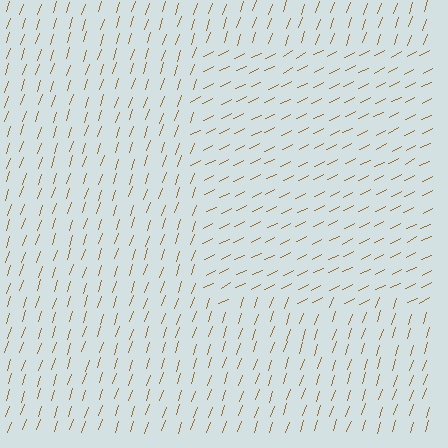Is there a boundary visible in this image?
Yes, there is a texture boundary formed by a change in line orientation.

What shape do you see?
I see a rectangle.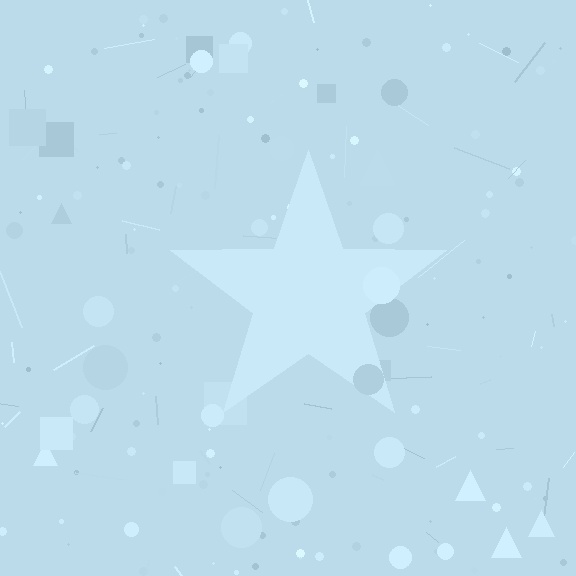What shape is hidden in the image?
A star is hidden in the image.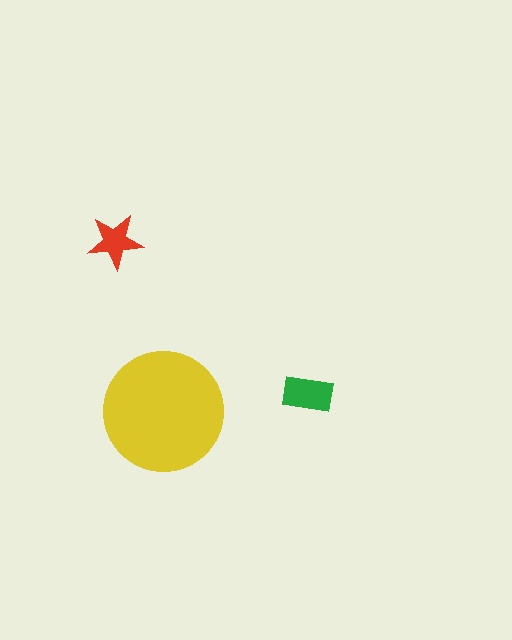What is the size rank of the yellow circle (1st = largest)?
1st.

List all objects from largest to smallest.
The yellow circle, the green rectangle, the red star.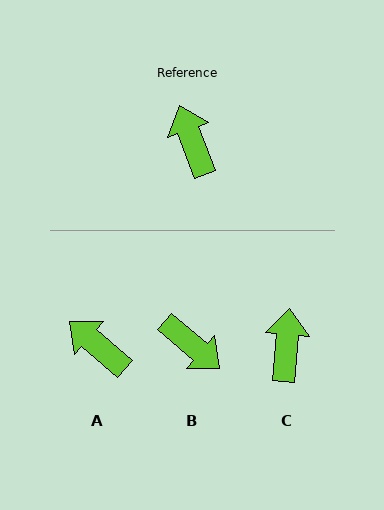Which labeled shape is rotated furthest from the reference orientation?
B, about 151 degrees away.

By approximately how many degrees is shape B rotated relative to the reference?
Approximately 151 degrees clockwise.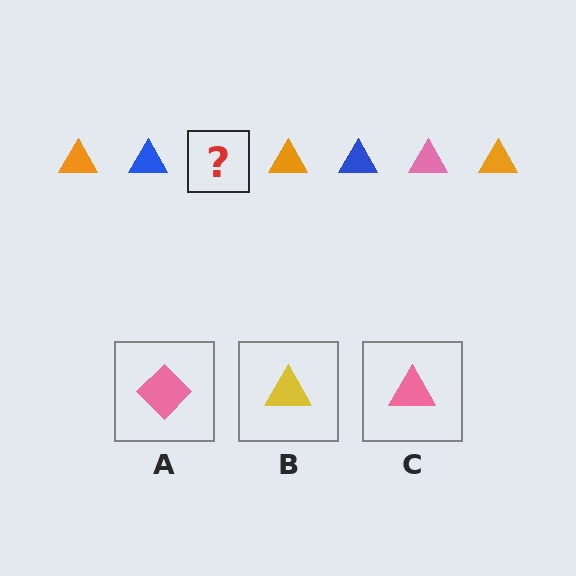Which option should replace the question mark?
Option C.